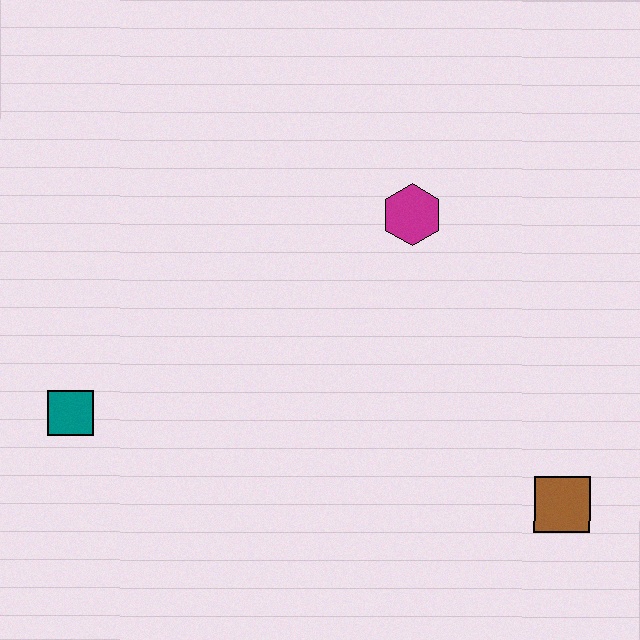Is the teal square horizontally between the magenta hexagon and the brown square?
No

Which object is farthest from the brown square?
The teal square is farthest from the brown square.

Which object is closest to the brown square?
The magenta hexagon is closest to the brown square.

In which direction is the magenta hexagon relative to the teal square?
The magenta hexagon is to the right of the teal square.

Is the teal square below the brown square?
No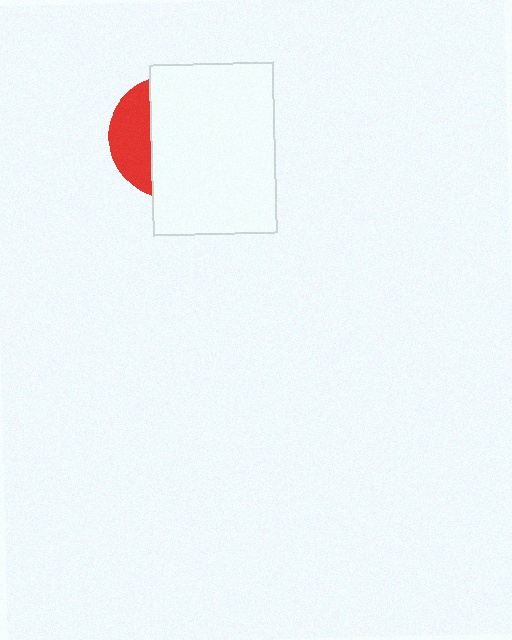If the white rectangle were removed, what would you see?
You would see the complete red circle.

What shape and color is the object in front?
The object in front is a white rectangle.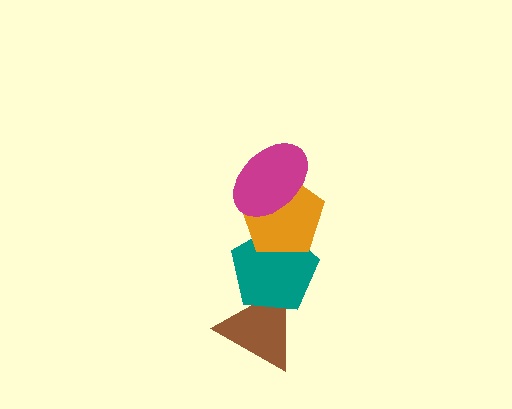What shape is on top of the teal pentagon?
The orange pentagon is on top of the teal pentagon.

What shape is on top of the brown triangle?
The teal pentagon is on top of the brown triangle.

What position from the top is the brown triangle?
The brown triangle is 4th from the top.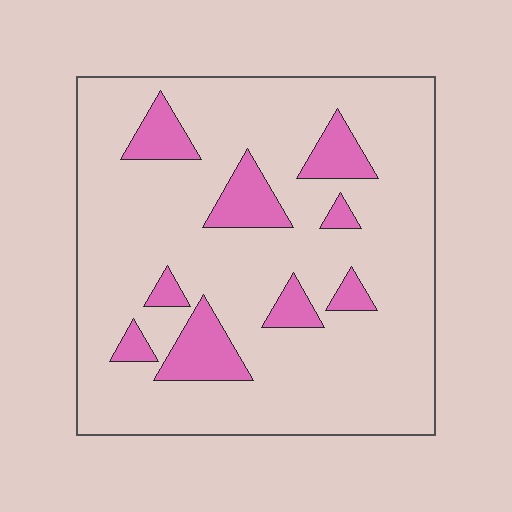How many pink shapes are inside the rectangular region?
9.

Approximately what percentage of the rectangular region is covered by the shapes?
Approximately 15%.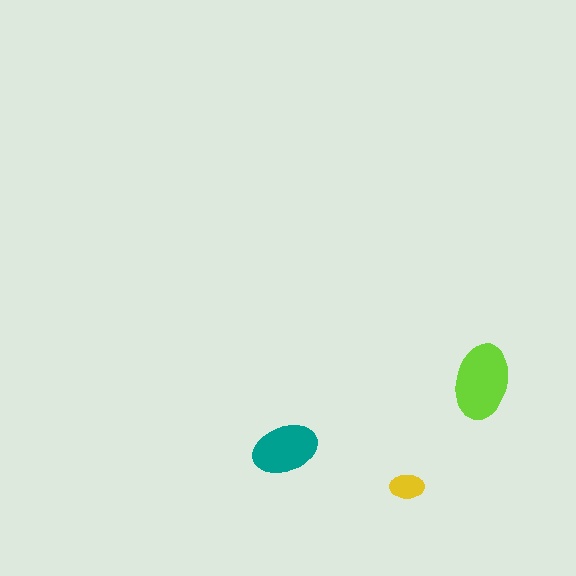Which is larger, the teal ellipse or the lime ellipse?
The lime one.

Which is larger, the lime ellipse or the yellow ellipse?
The lime one.